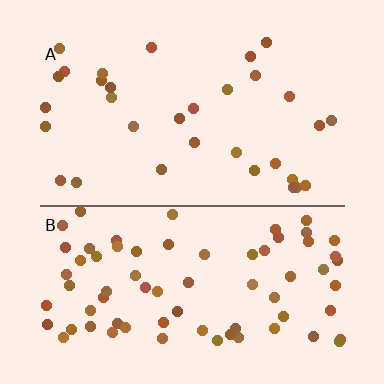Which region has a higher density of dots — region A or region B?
B (the bottom).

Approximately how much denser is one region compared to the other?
Approximately 2.3× — region B over region A.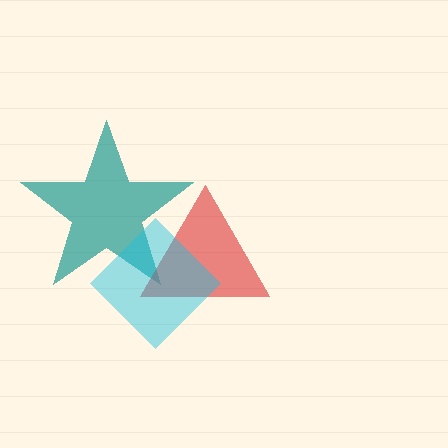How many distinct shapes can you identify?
There are 3 distinct shapes: a teal star, a red triangle, a cyan diamond.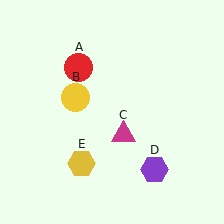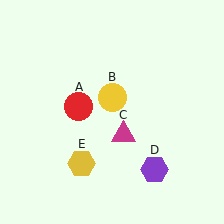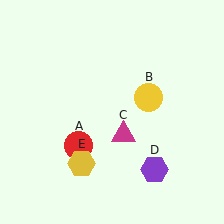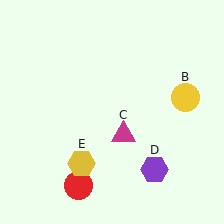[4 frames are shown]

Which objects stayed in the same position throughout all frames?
Magenta triangle (object C) and purple hexagon (object D) and yellow hexagon (object E) remained stationary.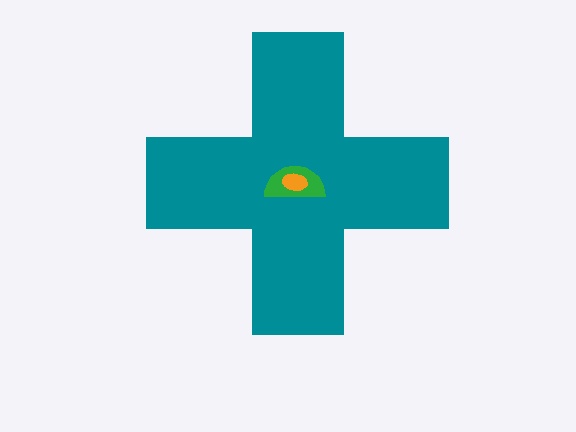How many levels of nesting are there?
3.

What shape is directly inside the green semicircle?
The orange ellipse.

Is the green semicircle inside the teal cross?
Yes.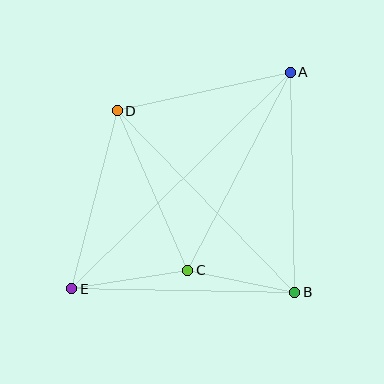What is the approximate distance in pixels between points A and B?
The distance between A and B is approximately 220 pixels.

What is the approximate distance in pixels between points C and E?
The distance between C and E is approximately 118 pixels.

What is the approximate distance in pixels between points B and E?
The distance between B and E is approximately 223 pixels.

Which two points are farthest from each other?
Points A and E are farthest from each other.